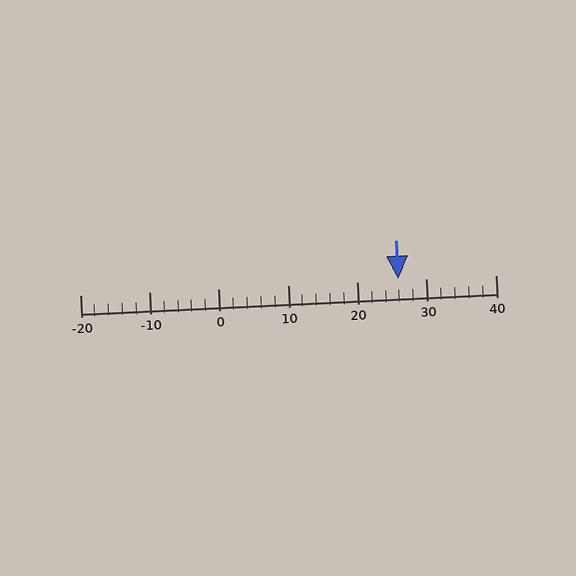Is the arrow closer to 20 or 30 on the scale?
The arrow is closer to 30.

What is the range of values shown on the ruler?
The ruler shows values from -20 to 40.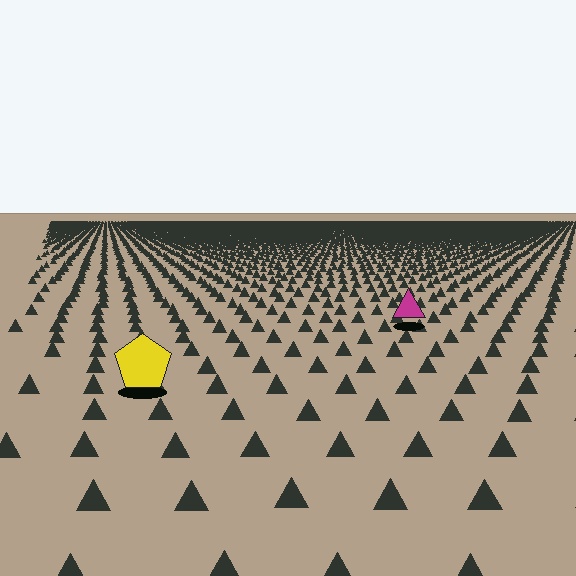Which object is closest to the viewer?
The yellow pentagon is closest. The texture marks near it are larger and more spread out.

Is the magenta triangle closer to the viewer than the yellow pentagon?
No. The yellow pentagon is closer — you can tell from the texture gradient: the ground texture is coarser near it.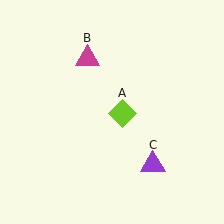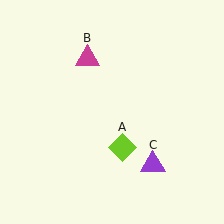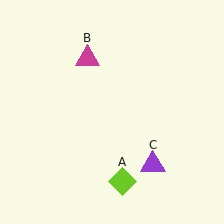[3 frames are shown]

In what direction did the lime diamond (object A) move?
The lime diamond (object A) moved down.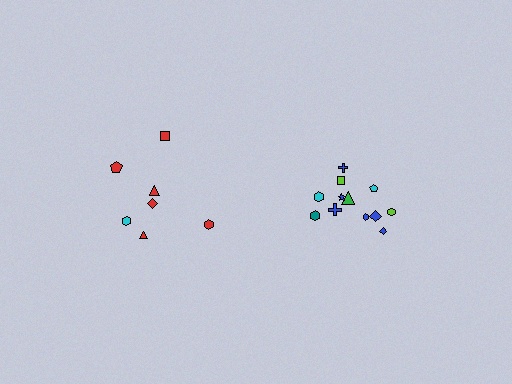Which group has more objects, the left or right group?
The right group.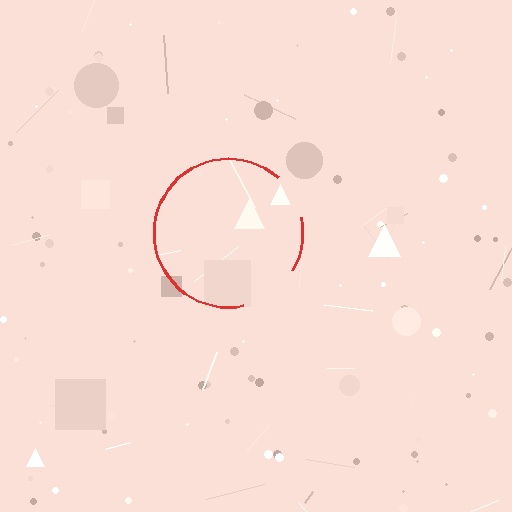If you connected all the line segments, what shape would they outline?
They would outline a circle.